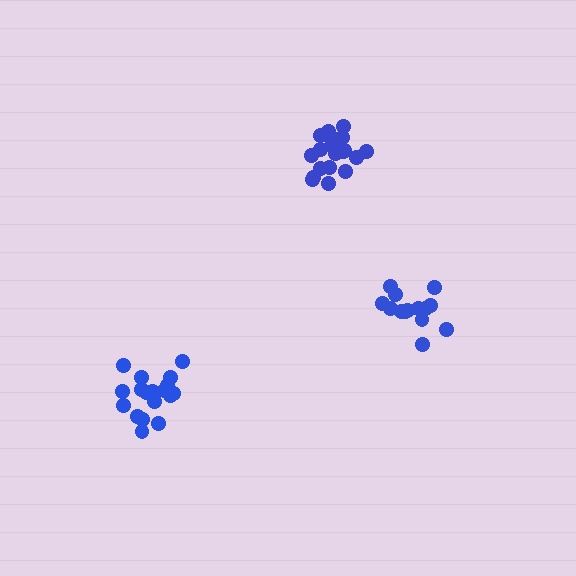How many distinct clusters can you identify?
There are 3 distinct clusters.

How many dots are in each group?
Group 1: 14 dots, Group 2: 19 dots, Group 3: 19 dots (52 total).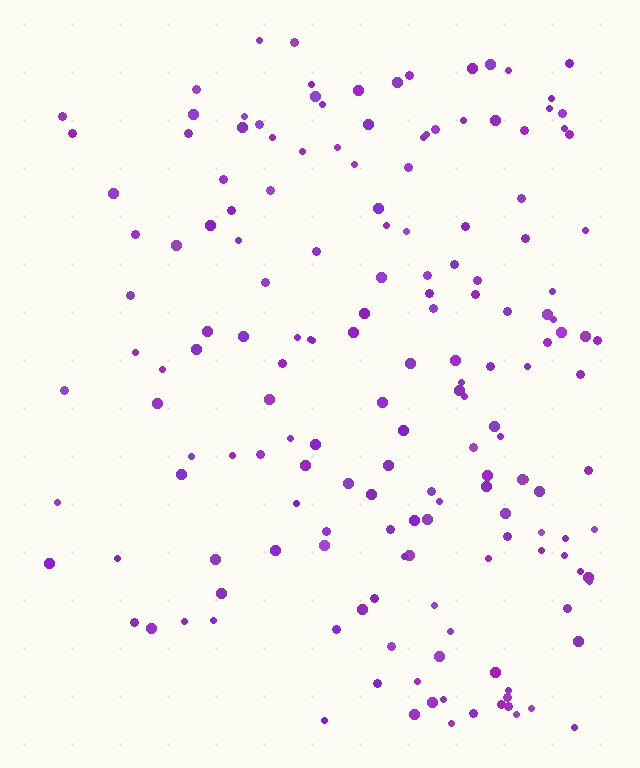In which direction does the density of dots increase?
From left to right, with the right side densest.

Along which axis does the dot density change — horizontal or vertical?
Horizontal.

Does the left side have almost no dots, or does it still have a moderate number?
Still a moderate number, just noticeably fewer than the right.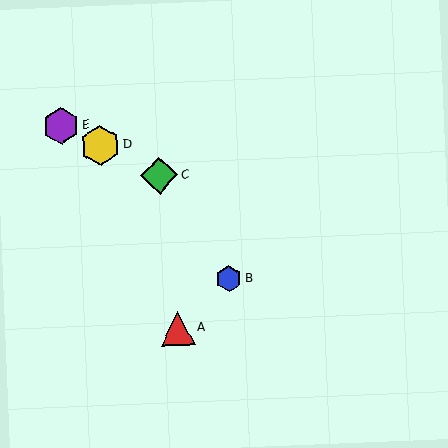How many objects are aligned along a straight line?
3 objects (C, D, E) are aligned along a straight line.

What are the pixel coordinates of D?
Object D is at (100, 145).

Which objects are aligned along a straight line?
Objects C, D, E are aligned along a straight line.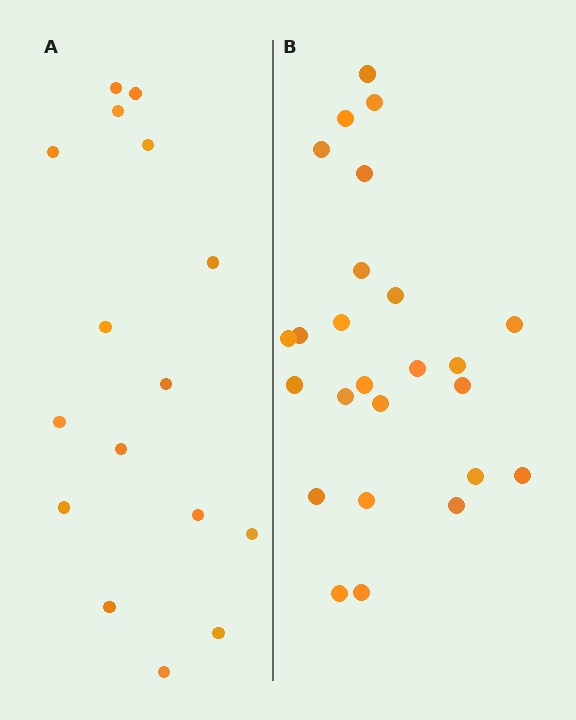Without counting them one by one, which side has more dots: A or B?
Region B (the right region) has more dots.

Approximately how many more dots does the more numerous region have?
Region B has roughly 8 or so more dots than region A.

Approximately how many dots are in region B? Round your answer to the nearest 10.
About 20 dots. (The exact count is 25, which rounds to 20.)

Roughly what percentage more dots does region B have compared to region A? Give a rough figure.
About 55% more.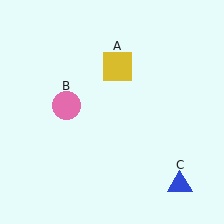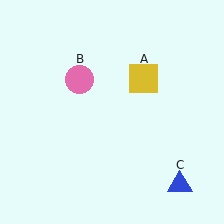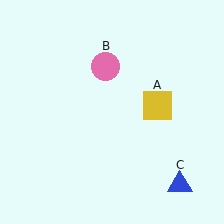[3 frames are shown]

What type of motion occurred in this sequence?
The yellow square (object A), pink circle (object B) rotated clockwise around the center of the scene.